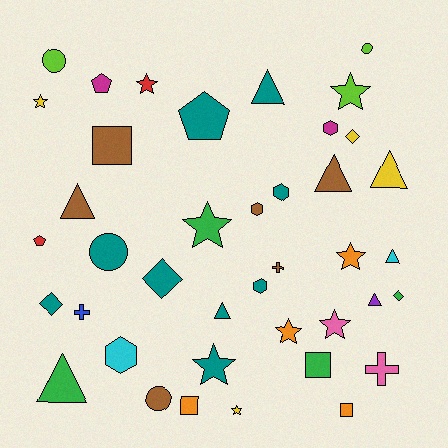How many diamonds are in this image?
There are 4 diamonds.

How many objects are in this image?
There are 40 objects.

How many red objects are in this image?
There are 2 red objects.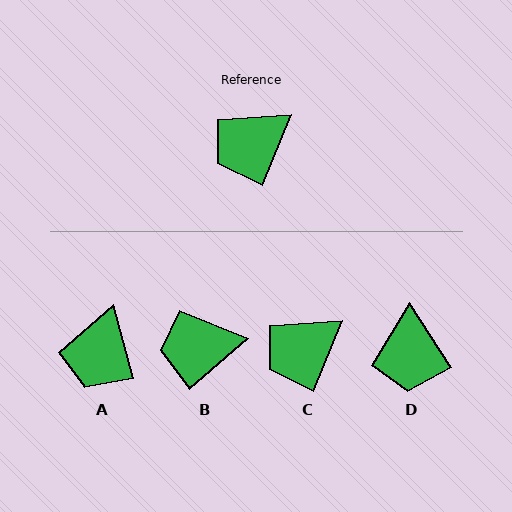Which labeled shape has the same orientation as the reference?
C.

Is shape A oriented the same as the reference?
No, it is off by about 37 degrees.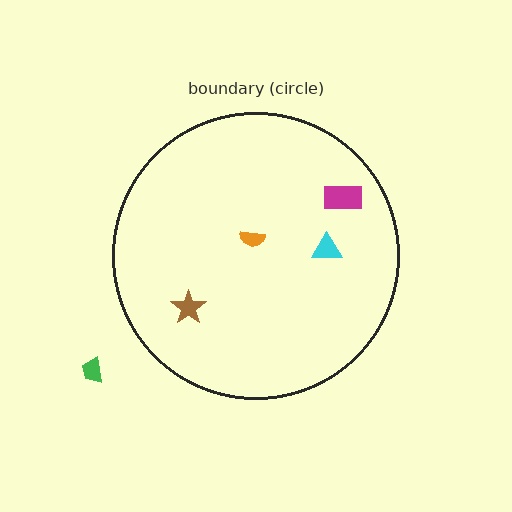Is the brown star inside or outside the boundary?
Inside.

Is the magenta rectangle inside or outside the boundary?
Inside.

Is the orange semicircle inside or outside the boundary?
Inside.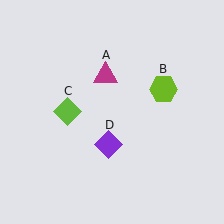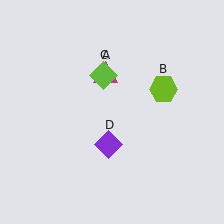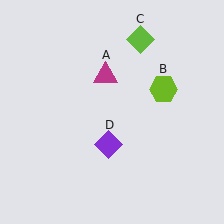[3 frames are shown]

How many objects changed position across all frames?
1 object changed position: lime diamond (object C).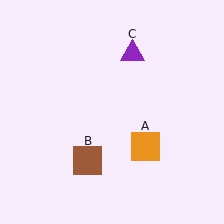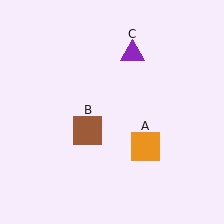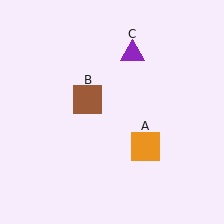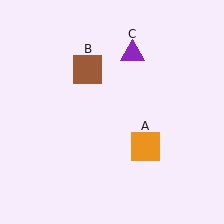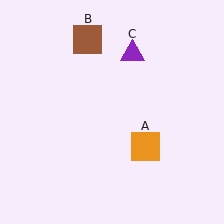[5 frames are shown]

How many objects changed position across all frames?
1 object changed position: brown square (object B).